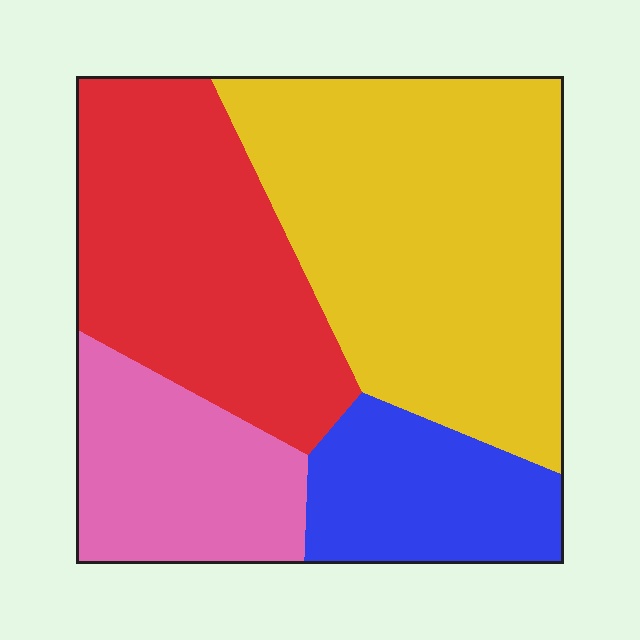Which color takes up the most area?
Yellow, at roughly 40%.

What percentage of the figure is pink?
Pink covers 17% of the figure.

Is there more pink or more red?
Red.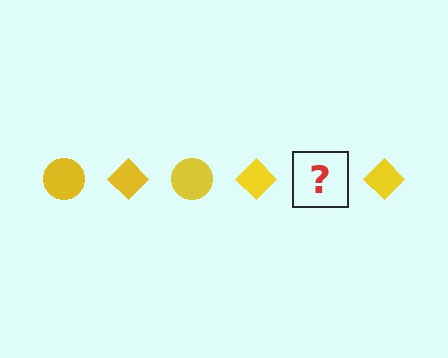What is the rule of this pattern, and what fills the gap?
The rule is that the pattern cycles through circle, diamond shapes in yellow. The gap should be filled with a yellow circle.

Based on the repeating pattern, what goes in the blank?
The blank should be a yellow circle.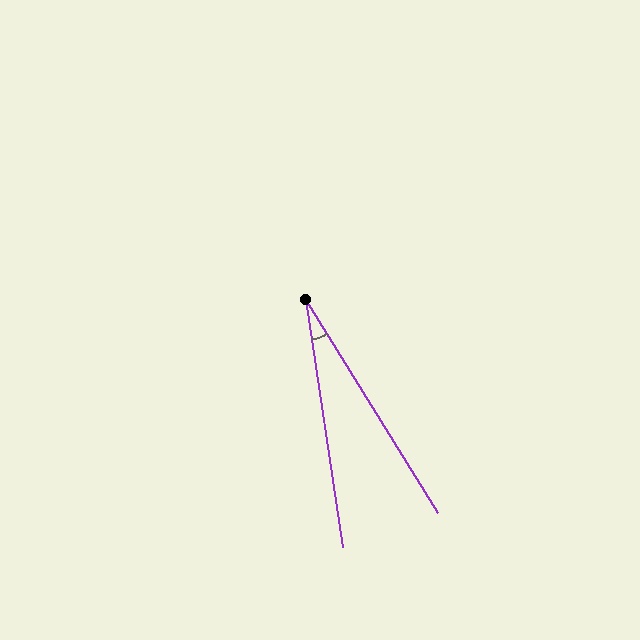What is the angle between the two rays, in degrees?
Approximately 24 degrees.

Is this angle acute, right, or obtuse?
It is acute.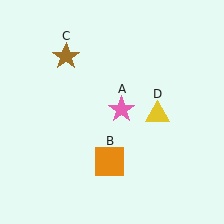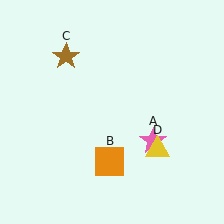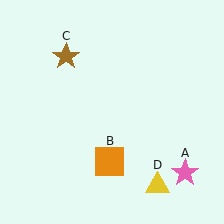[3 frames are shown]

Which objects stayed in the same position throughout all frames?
Orange square (object B) and brown star (object C) remained stationary.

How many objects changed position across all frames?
2 objects changed position: pink star (object A), yellow triangle (object D).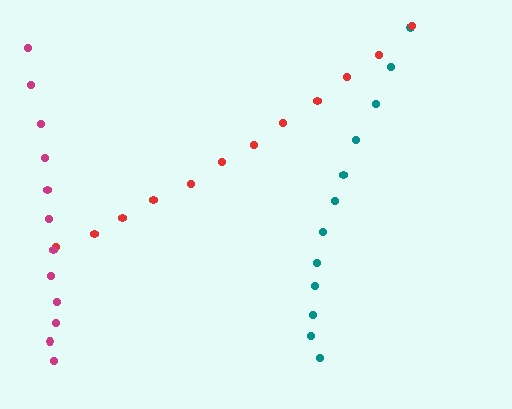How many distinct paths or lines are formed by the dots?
There are 3 distinct paths.